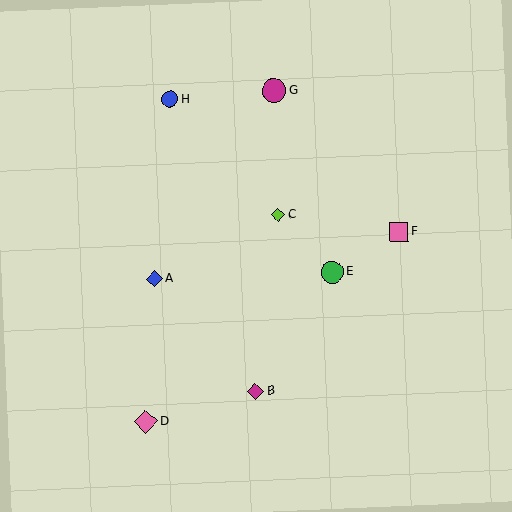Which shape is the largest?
The magenta circle (labeled G) is the largest.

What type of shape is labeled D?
Shape D is a pink diamond.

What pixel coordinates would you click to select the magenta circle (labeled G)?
Click at (274, 91) to select the magenta circle G.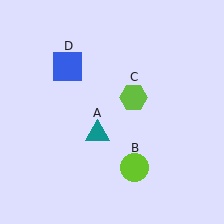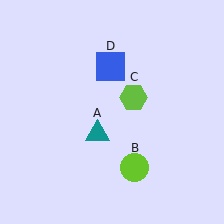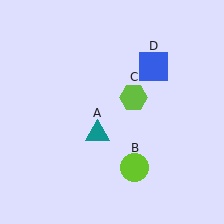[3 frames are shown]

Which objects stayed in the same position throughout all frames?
Teal triangle (object A) and lime circle (object B) and lime hexagon (object C) remained stationary.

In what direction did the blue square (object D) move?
The blue square (object D) moved right.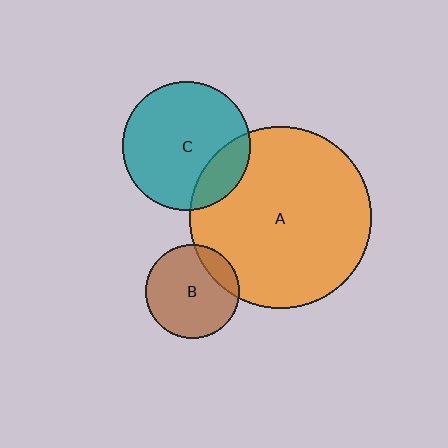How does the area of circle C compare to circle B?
Approximately 1.9 times.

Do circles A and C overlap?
Yes.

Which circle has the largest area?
Circle A (orange).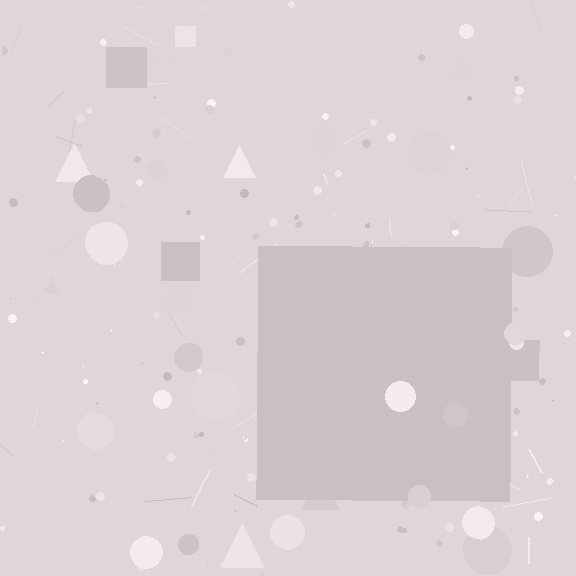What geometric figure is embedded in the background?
A square is embedded in the background.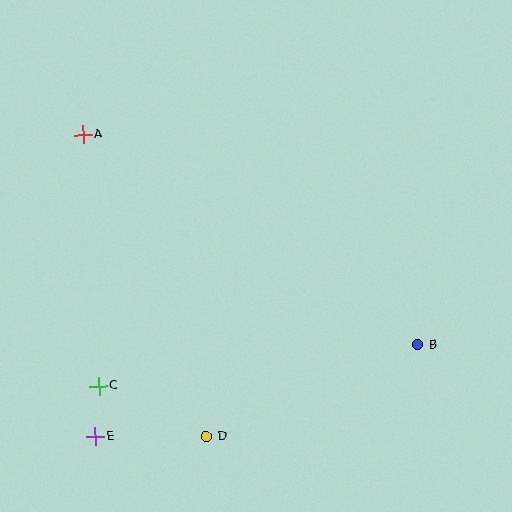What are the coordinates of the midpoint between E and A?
The midpoint between E and A is at (89, 286).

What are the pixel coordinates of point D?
Point D is at (206, 436).